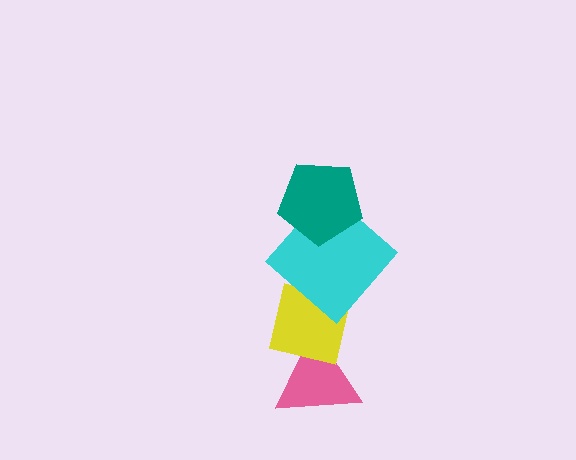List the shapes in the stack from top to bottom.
From top to bottom: the teal pentagon, the cyan diamond, the yellow square, the pink triangle.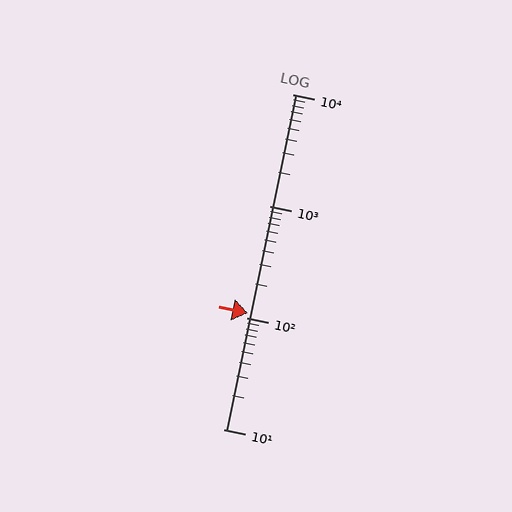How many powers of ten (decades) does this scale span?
The scale spans 3 decades, from 10 to 10000.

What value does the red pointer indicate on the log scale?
The pointer indicates approximately 110.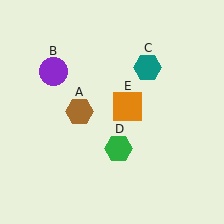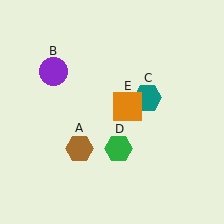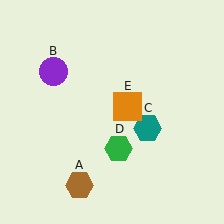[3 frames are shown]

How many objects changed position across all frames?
2 objects changed position: brown hexagon (object A), teal hexagon (object C).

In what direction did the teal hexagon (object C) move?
The teal hexagon (object C) moved down.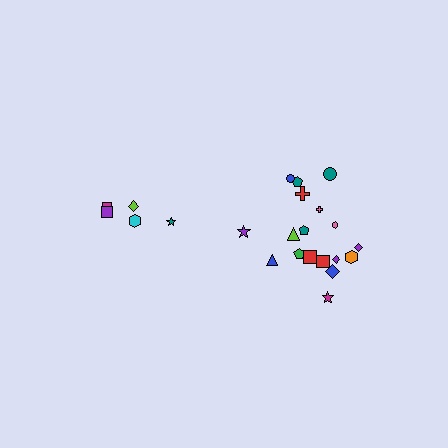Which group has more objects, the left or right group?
The right group.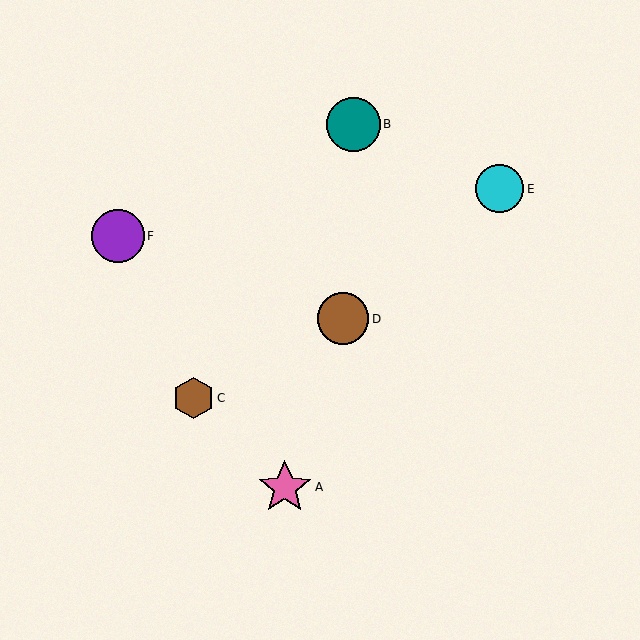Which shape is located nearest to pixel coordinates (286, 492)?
The pink star (labeled A) at (285, 487) is nearest to that location.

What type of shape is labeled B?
Shape B is a teal circle.